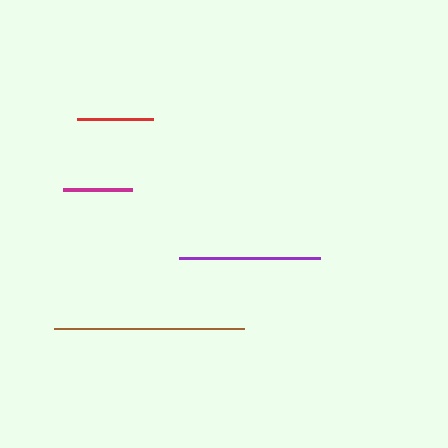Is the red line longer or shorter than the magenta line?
The red line is longer than the magenta line.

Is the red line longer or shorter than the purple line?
The purple line is longer than the red line.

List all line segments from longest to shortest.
From longest to shortest: brown, purple, red, magenta.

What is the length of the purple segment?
The purple segment is approximately 140 pixels long.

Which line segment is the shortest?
The magenta line is the shortest at approximately 68 pixels.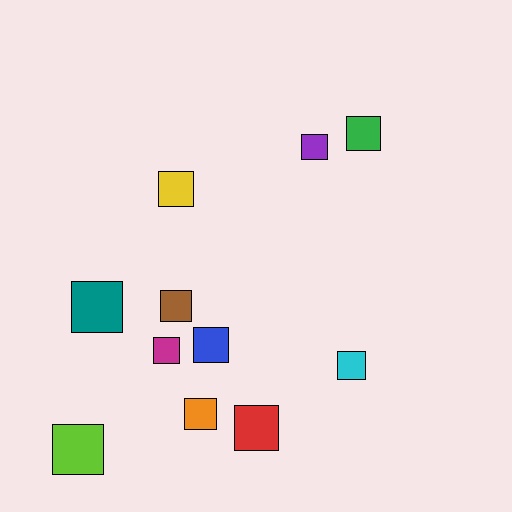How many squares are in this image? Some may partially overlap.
There are 11 squares.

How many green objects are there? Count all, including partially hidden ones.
There is 1 green object.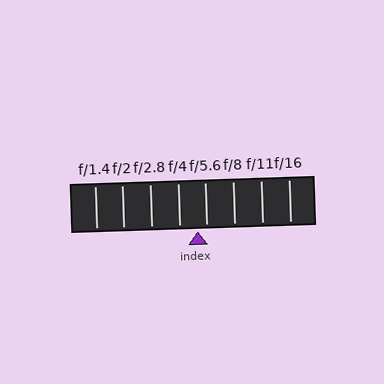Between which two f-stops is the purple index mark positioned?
The index mark is between f/4 and f/5.6.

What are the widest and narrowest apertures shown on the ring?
The widest aperture shown is f/1.4 and the narrowest is f/16.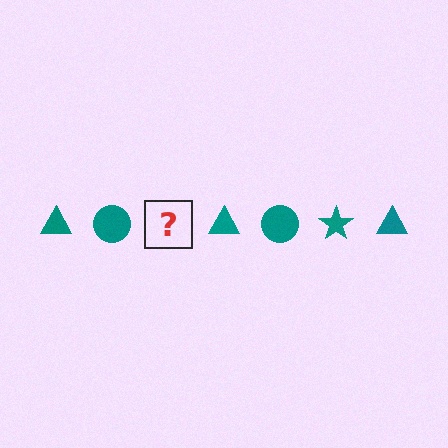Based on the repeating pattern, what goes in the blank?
The blank should be a teal star.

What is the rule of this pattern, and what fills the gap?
The rule is that the pattern cycles through triangle, circle, star shapes in teal. The gap should be filled with a teal star.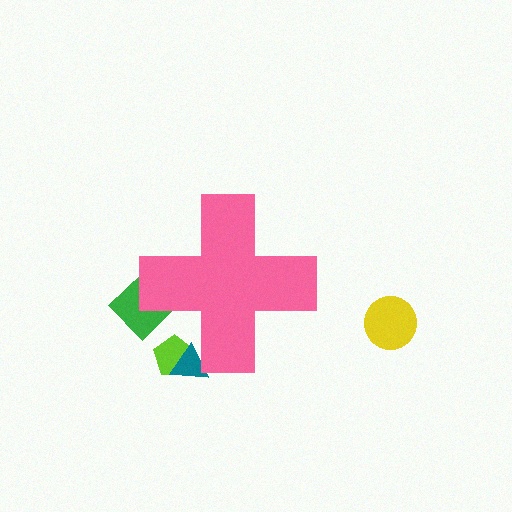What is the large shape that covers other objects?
A pink cross.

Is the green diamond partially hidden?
Yes, the green diamond is partially hidden behind the pink cross.